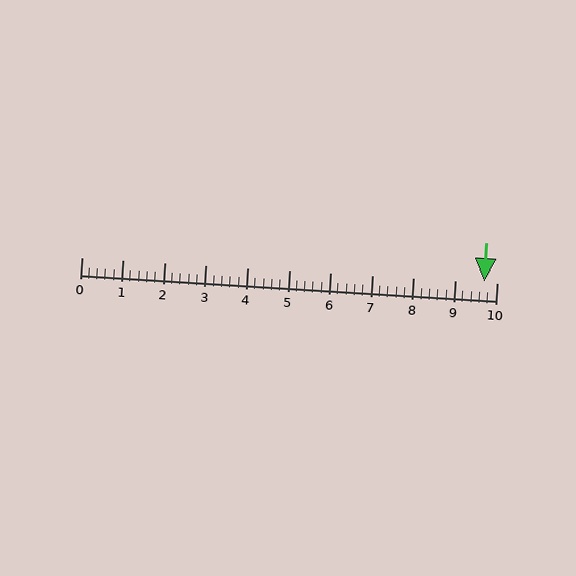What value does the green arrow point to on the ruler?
The green arrow points to approximately 9.7.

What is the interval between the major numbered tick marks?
The major tick marks are spaced 1 units apart.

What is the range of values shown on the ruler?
The ruler shows values from 0 to 10.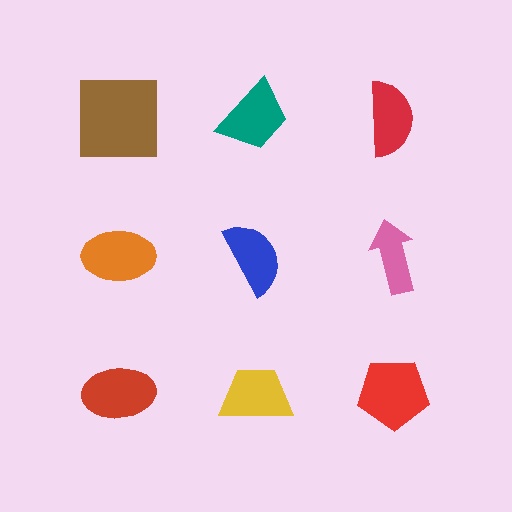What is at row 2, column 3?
A pink arrow.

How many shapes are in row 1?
3 shapes.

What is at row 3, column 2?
A yellow trapezoid.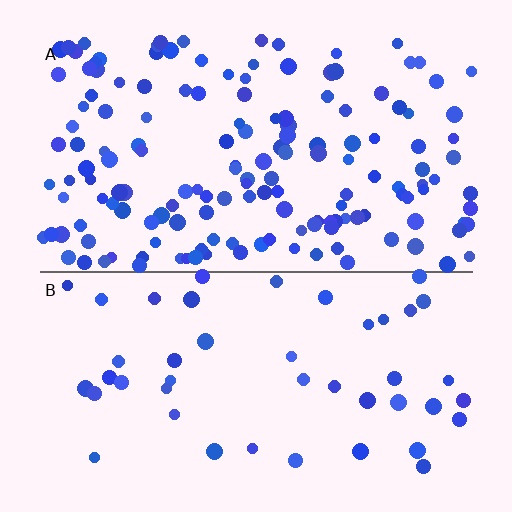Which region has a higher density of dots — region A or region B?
A (the top).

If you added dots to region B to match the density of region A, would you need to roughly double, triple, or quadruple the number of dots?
Approximately triple.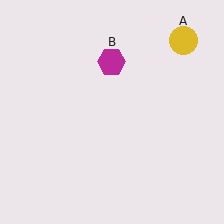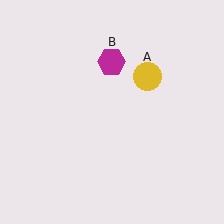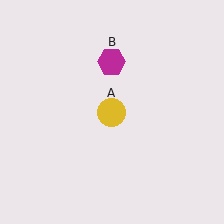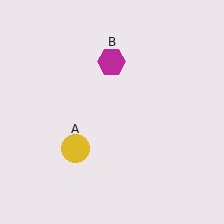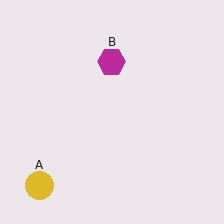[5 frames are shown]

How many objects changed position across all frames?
1 object changed position: yellow circle (object A).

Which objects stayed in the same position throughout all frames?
Magenta hexagon (object B) remained stationary.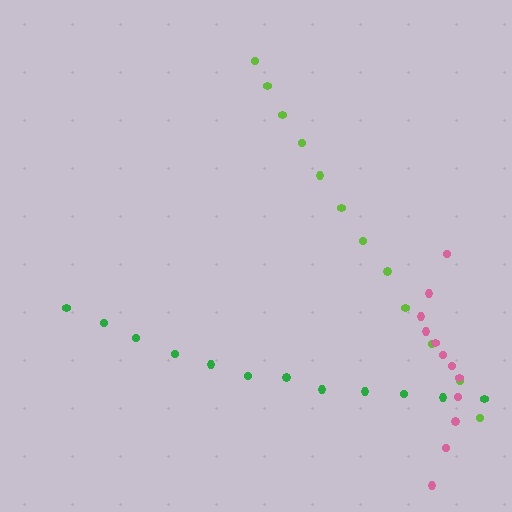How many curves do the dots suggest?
There are 3 distinct paths.